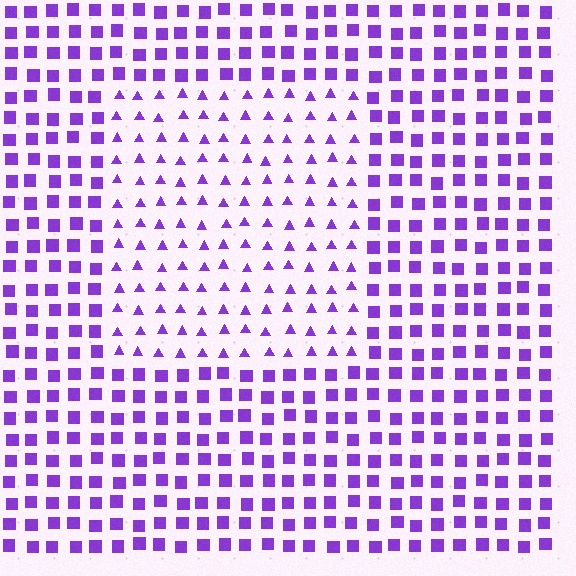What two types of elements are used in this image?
The image uses triangles inside the rectangle region and squares outside it.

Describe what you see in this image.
The image is filled with small purple elements arranged in a uniform grid. A rectangle-shaped region contains triangles, while the surrounding area contains squares. The boundary is defined purely by the change in element shape.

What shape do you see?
I see a rectangle.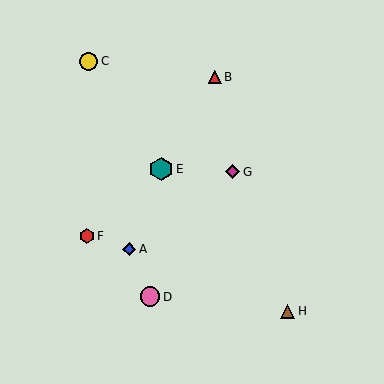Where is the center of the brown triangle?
The center of the brown triangle is at (287, 311).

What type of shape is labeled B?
Shape B is a red triangle.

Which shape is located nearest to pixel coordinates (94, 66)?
The yellow circle (labeled C) at (89, 61) is nearest to that location.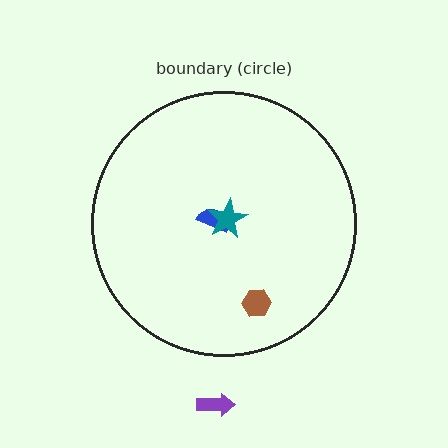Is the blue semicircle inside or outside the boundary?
Inside.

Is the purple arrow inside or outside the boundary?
Outside.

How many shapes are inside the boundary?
3 inside, 1 outside.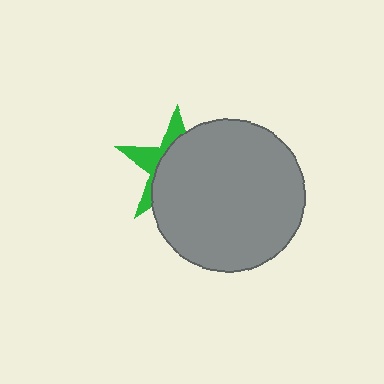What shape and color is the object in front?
The object in front is a gray circle.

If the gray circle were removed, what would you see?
You would see the complete green star.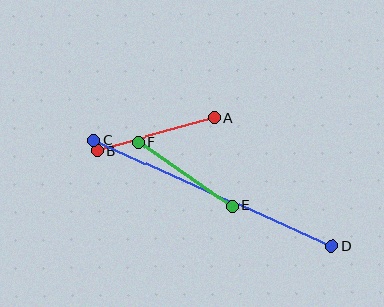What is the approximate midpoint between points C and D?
The midpoint is at approximately (213, 193) pixels.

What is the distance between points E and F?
The distance is approximately 113 pixels.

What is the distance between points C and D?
The distance is approximately 261 pixels.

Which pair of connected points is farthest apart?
Points C and D are farthest apart.